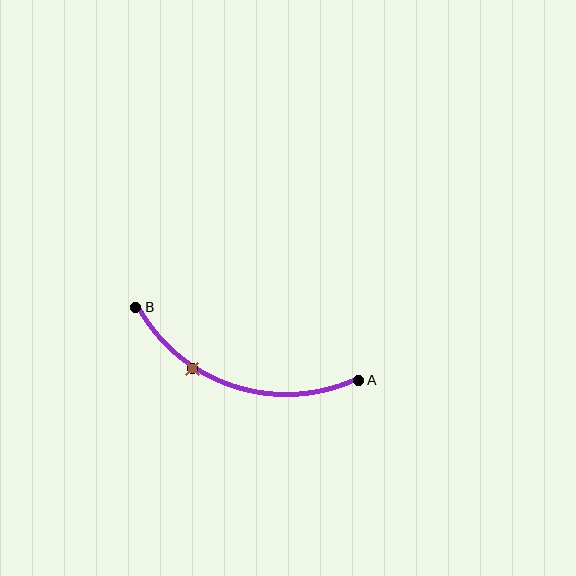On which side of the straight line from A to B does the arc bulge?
The arc bulges below the straight line connecting A and B.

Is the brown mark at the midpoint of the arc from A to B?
No. The brown mark lies on the arc but is closer to endpoint B. The arc midpoint would be at the point on the curve equidistant along the arc from both A and B.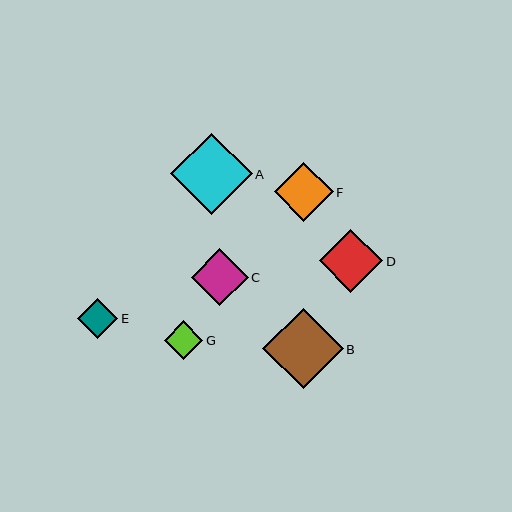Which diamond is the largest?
Diamond A is the largest with a size of approximately 81 pixels.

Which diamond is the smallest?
Diamond G is the smallest with a size of approximately 38 pixels.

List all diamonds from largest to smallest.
From largest to smallest: A, B, D, F, C, E, G.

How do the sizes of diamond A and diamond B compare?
Diamond A and diamond B are approximately the same size.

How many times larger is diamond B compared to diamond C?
Diamond B is approximately 1.4 times the size of diamond C.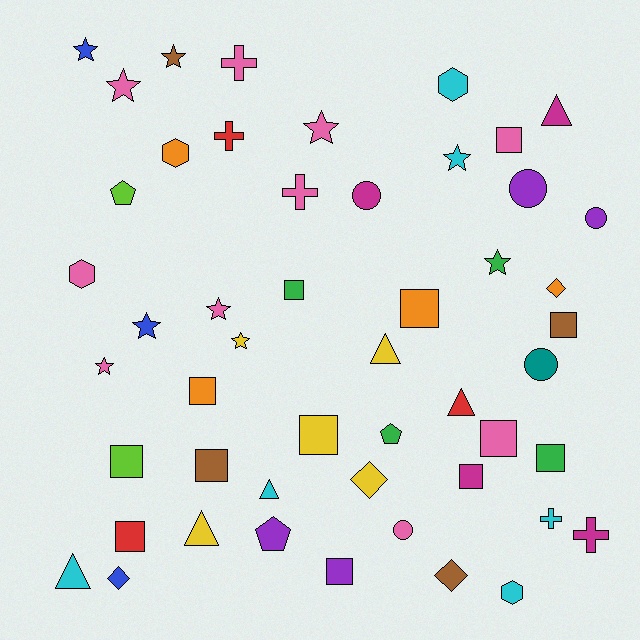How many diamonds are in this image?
There are 4 diamonds.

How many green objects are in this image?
There are 4 green objects.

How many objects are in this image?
There are 50 objects.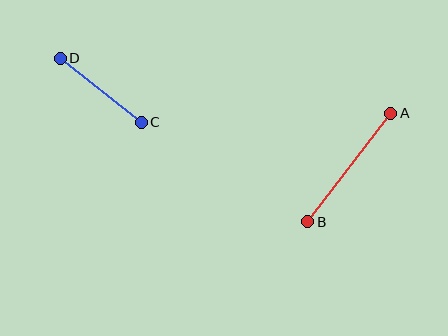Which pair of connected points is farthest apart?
Points A and B are farthest apart.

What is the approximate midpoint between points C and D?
The midpoint is at approximately (101, 90) pixels.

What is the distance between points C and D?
The distance is approximately 103 pixels.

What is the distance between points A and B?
The distance is approximately 136 pixels.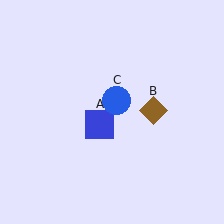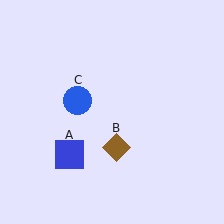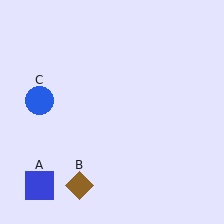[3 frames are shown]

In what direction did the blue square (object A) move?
The blue square (object A) moved down and to the left.